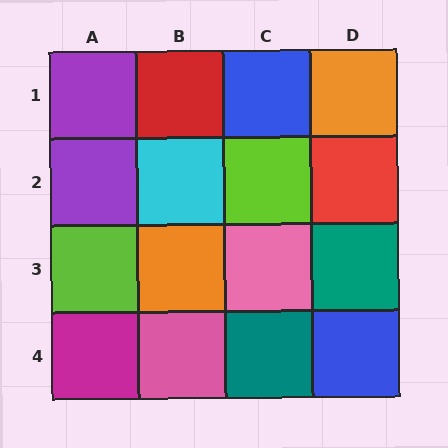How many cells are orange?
2 cells are orange.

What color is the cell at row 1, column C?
Blue.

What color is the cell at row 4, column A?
Magenta.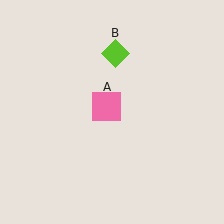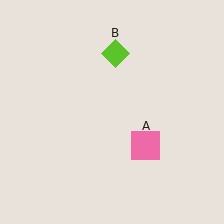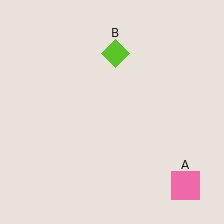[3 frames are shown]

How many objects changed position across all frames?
1 object changed position: pink square (object A).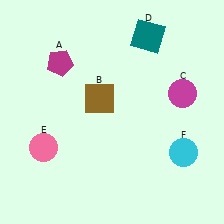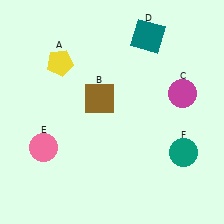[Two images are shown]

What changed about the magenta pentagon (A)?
In Image 1, A is magenta. In Image 2, it changed to yellow.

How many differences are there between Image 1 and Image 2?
There are 2 differences between the two images.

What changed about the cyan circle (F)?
In Image 1, F is cyan. In Image 2, it changed to teal.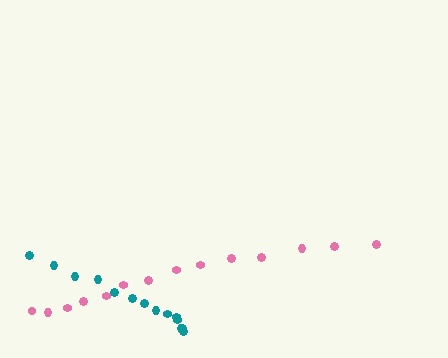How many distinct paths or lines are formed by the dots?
There are 2 distinct paths.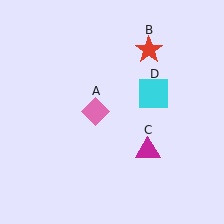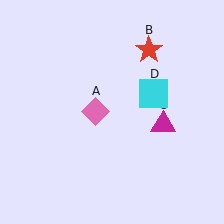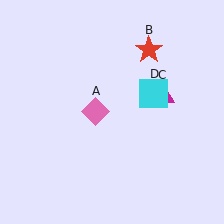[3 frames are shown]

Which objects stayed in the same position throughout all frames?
Pink diamond (object A) and red star (object B) and cyan square (object D) remained stationary.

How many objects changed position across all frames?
1 object changed position: magenta triangle (object C).